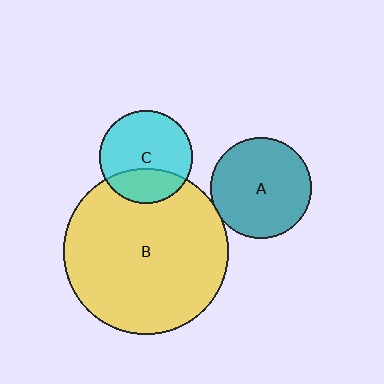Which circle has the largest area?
Circle B (yellow).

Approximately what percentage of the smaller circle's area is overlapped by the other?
Approximately 5%.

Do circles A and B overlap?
Yes.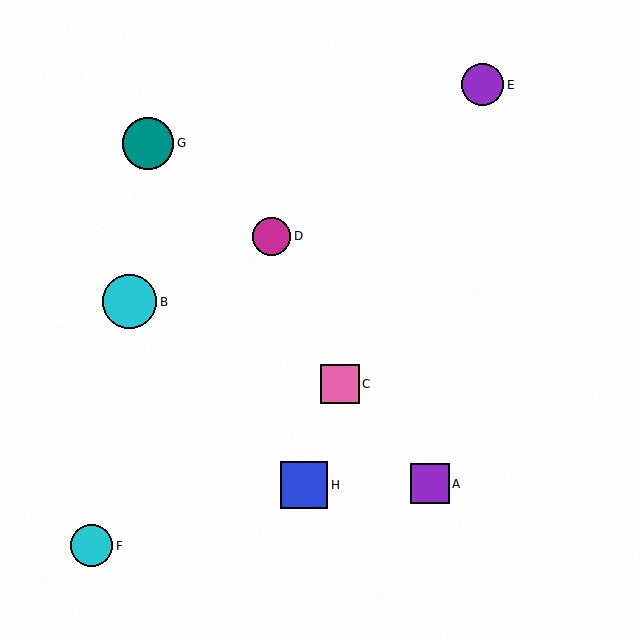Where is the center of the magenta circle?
The center of the magenta circle is at (272, 236).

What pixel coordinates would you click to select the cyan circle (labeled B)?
Click at (130, 302) to select the cyan circle B.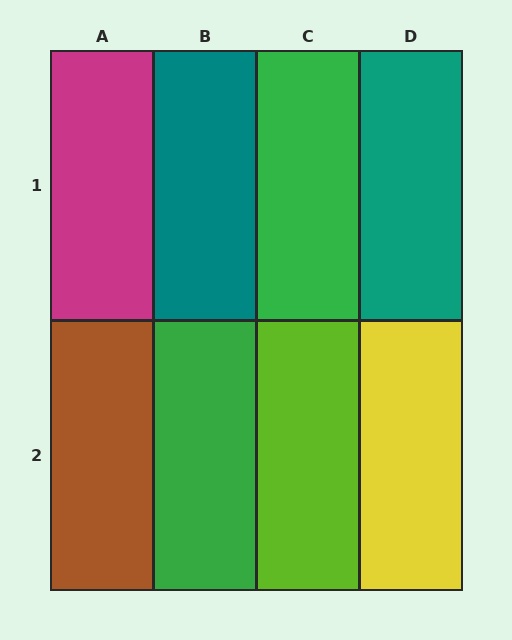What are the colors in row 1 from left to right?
Magenta, teal, green, teal.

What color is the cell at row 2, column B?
Green.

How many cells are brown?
1 cell is brown.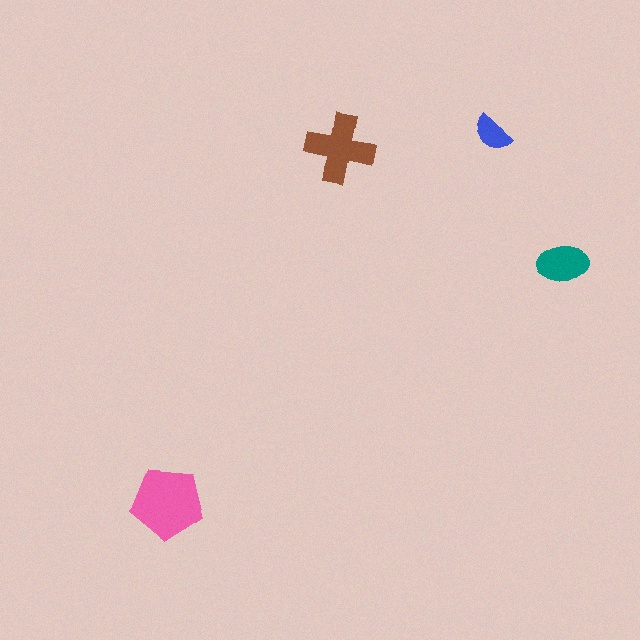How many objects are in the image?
There are 4 objects in the image.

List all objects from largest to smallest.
The pink pentagon, the brown cross, the teal ellipse, the blue semicircle.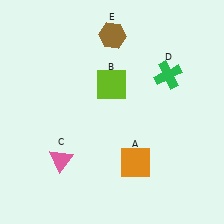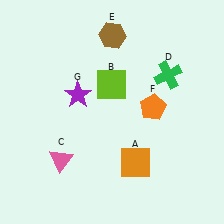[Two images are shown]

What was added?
An orange pentagon (F), a purple star (G) were added in Image 2.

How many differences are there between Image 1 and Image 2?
There are 2 differences between the two images.